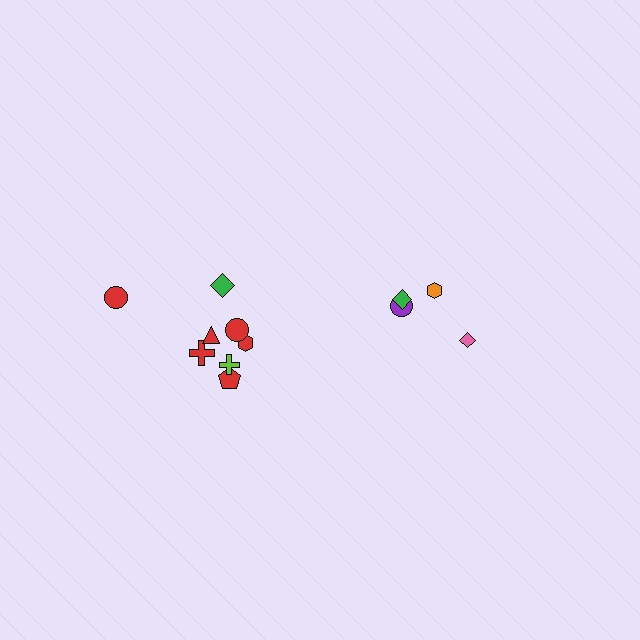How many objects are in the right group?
There are 4 objects.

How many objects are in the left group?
There are 8 objects.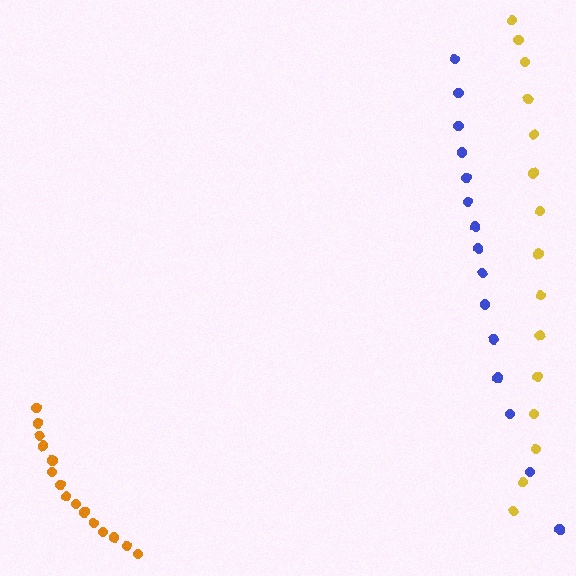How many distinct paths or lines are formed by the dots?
There are 3 distinct paths.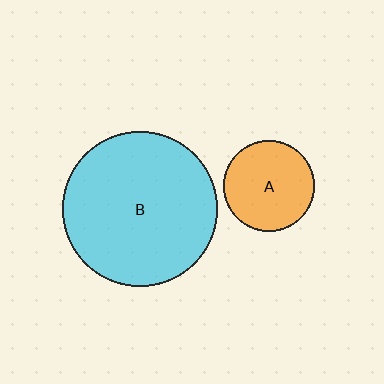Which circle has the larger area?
Circle B (cyan).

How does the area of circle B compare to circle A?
Approximately 2.9 times.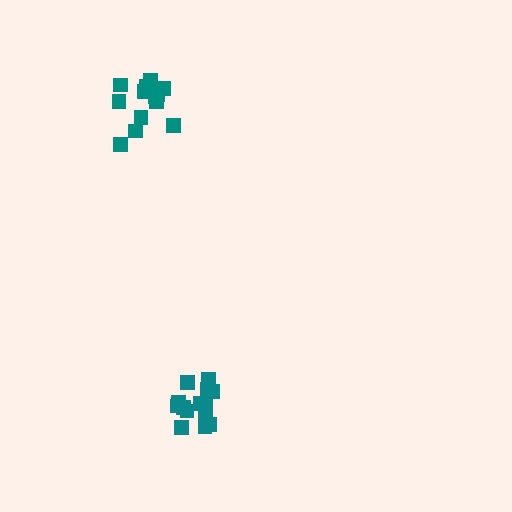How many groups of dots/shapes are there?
There are 2 groups.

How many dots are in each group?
Group 1: 14 dots, Group 2: 13 dots (27 total).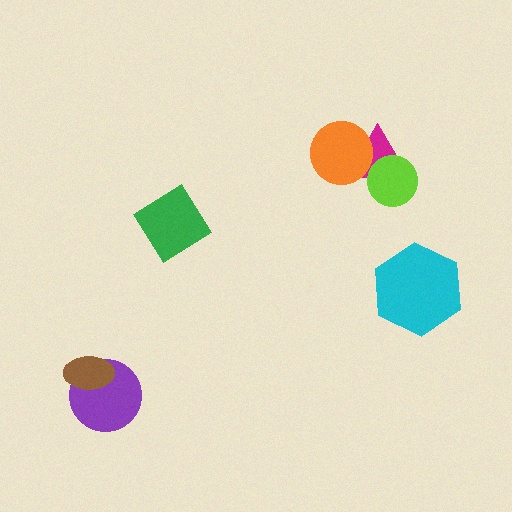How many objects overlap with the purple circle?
1 object overlaps with the purple circle.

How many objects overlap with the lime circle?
1 object overlaps with the lime circle.